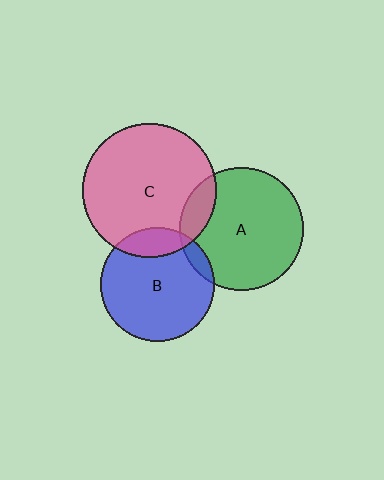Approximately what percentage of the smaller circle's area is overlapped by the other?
Approximately 15%.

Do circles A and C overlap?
Yes.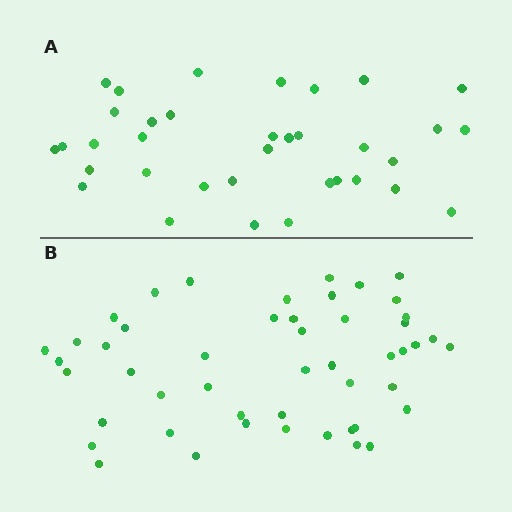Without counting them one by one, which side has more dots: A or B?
Region B (the bottom region) has more dots.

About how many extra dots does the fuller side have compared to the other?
Region B has approximately 15 more dots than region A.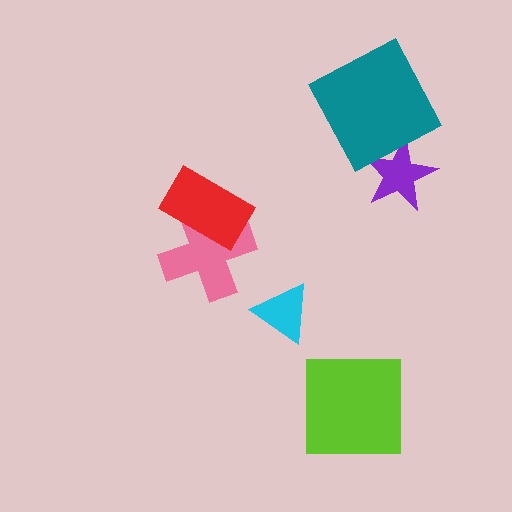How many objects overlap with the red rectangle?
1 object overlaps with the red rectangle.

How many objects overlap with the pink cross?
1 object overlaps with the pink cross.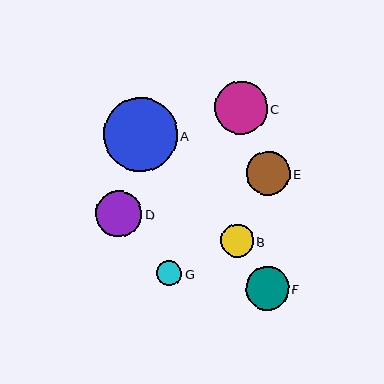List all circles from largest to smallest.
From largest to smallest: A, C, D, E, F, B, G.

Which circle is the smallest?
Circle G is the smallest with a size of approximately 25 pixels.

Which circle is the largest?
Circle A is the largest with a size of approximately 74 pixels.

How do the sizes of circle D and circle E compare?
Circle D and circle E are approximately the same size.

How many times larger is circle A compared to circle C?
Circle A is approximately 1.4 times the size of circle C.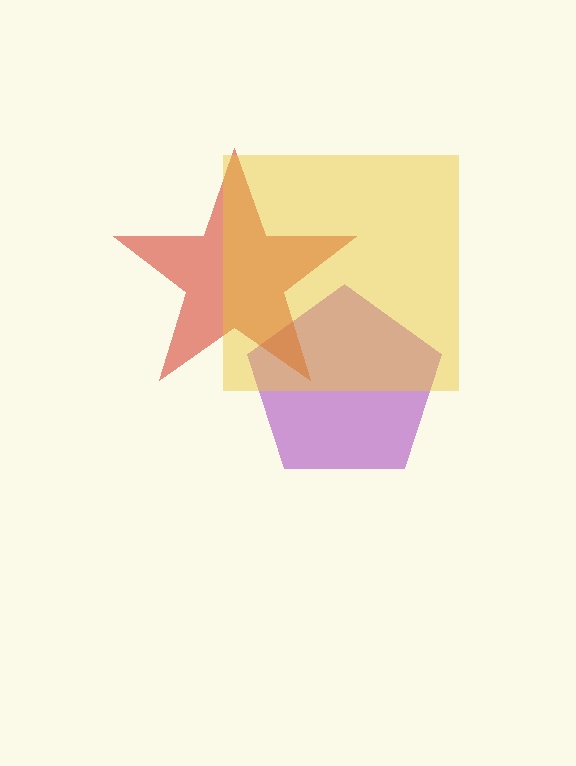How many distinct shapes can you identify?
There are 3 distinct shapes: a purple pentagon, a red star, a yellow square.